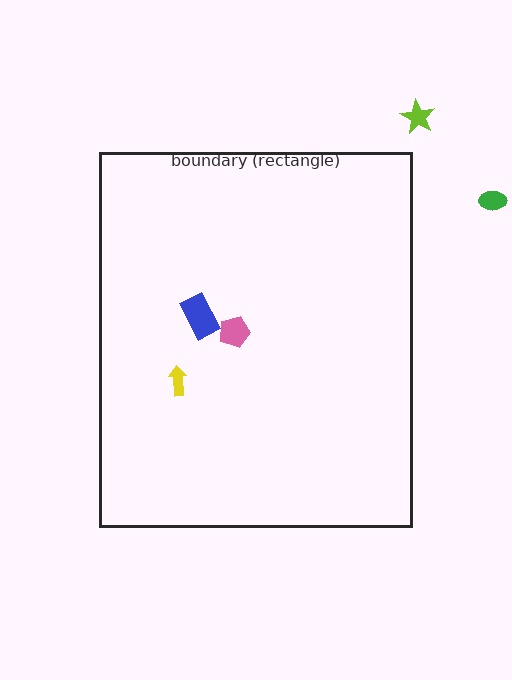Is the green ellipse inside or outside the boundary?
Outside.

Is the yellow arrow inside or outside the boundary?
Inside.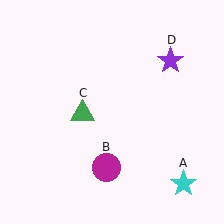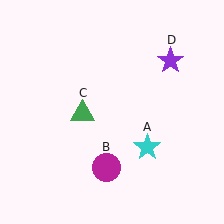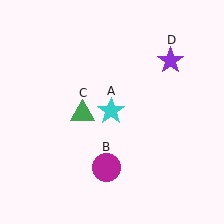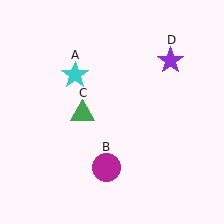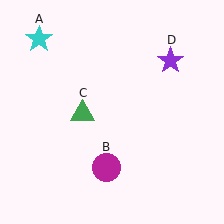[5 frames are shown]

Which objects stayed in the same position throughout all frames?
Magenta circle (object B) and green triangle (object C) and purple star (object D) remained stationary.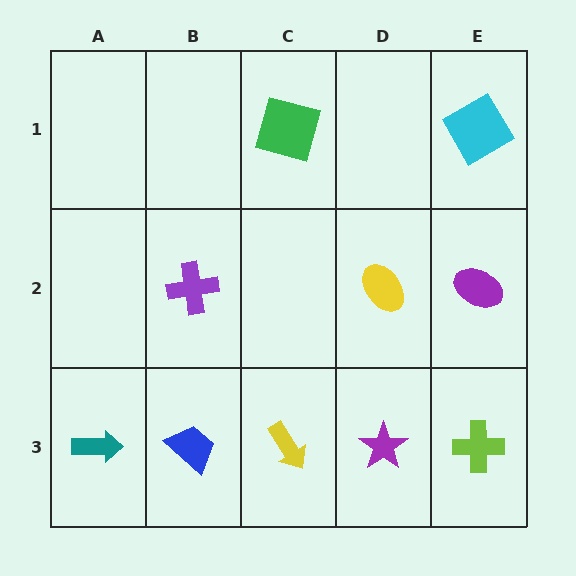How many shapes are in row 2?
3 shapes.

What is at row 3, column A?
A teal arrow.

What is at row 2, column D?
A yellow ellipse.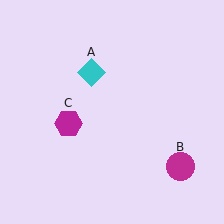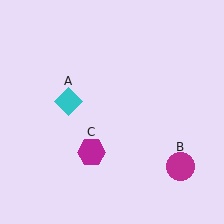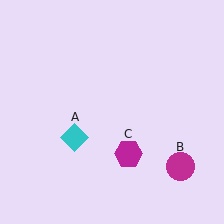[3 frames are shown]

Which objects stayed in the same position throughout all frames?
Magenta circle (object B) remained stationary.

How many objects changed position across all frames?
2 objects changed position: cyan diamond (object A), magenta hexagon (object C).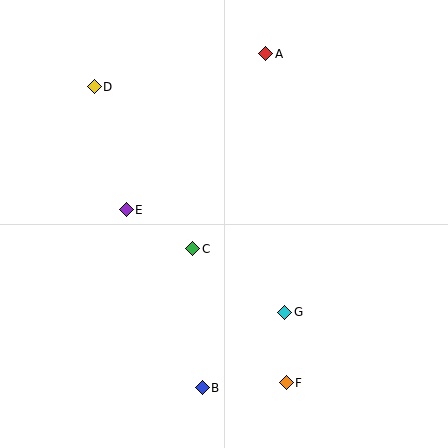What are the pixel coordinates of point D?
Point D is at (94, 87).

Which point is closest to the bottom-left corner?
Point B is closest to the bottom-left corner.